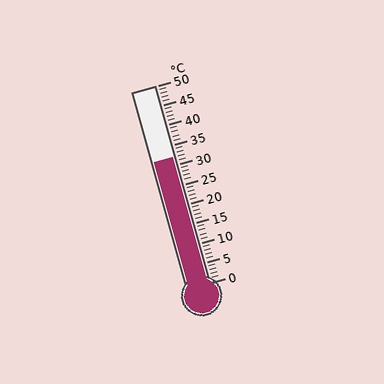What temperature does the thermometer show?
The thermometer shows approximately 32°C.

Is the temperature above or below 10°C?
The temperature is above 10°C.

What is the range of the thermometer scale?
The thermometer scale ranges from 0°C to 50°C.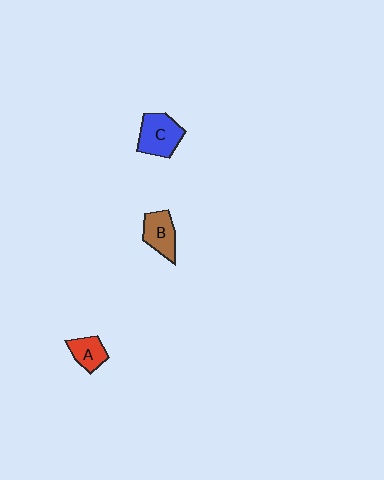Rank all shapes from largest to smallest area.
From largest to smallest: C (blue), B (brown), A (red).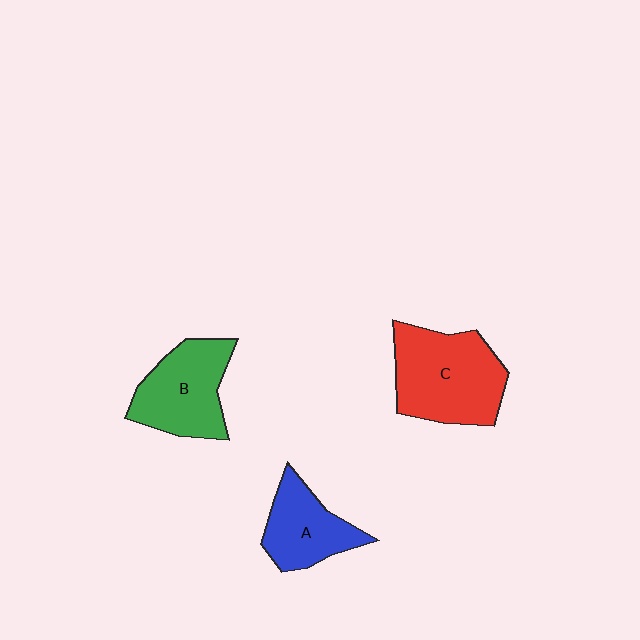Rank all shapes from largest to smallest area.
From largest to smallest: C (red), B (green), A (blue).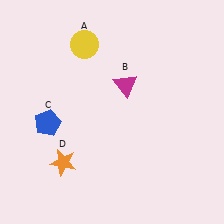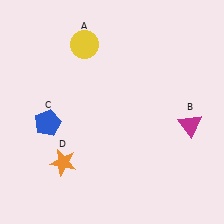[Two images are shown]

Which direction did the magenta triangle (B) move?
The magenta triangle (B) moved right.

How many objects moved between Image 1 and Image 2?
1 object moved between the two images.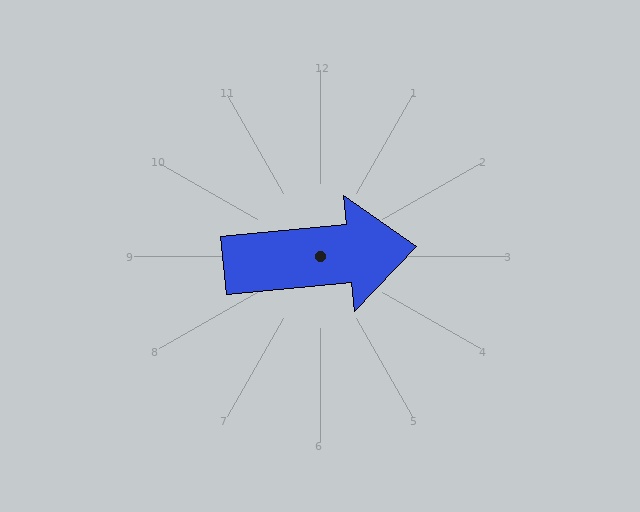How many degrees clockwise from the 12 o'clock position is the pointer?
Approximately 84 degrees.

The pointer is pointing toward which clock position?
Roughly 3 o'clock.